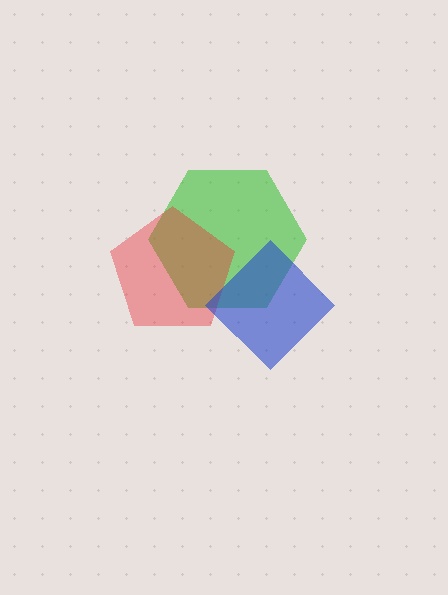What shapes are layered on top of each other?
The layered shapes are: a green hexagon, a red pentagon, a blue diamond.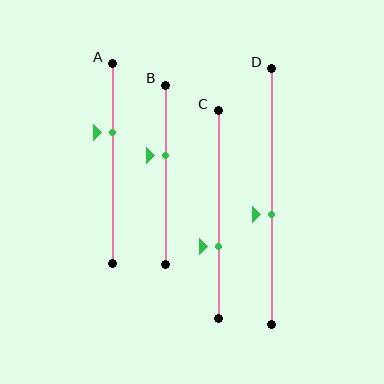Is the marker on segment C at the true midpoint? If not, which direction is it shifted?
No, the marker on segment C is shifted downward by about 15% of the segment length.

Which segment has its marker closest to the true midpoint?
Segment D has its marker closest to the true midpoint.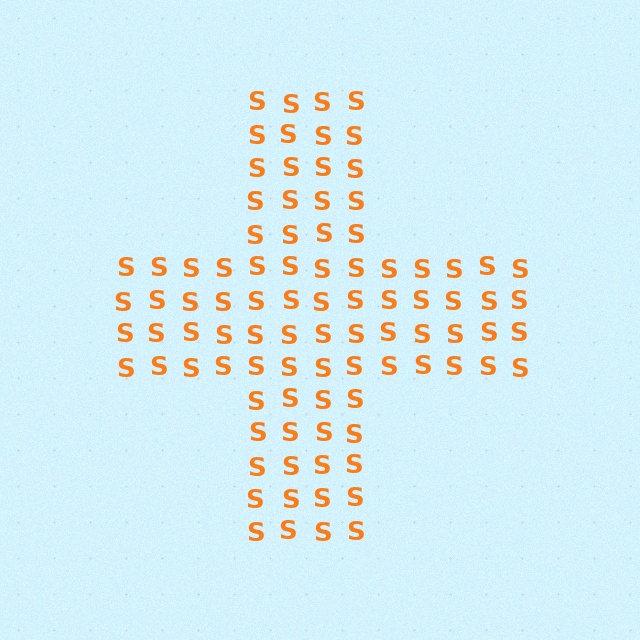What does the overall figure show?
The overall figure shows a cross.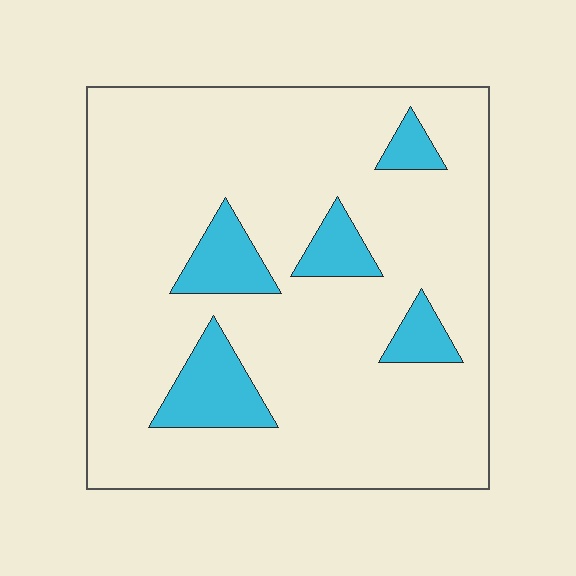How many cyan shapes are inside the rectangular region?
5.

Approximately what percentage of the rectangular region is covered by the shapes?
Approximately 15%.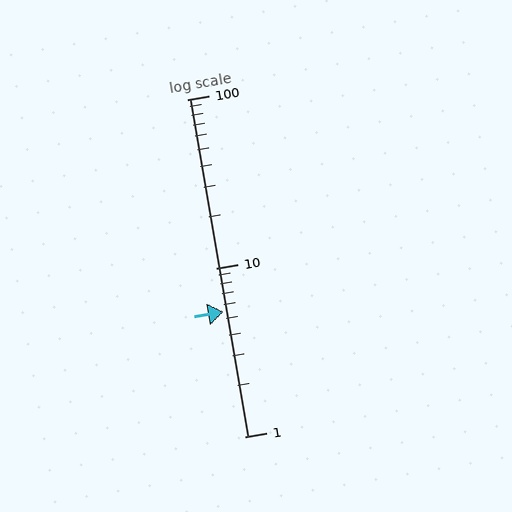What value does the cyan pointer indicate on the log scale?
The pointer indicates approximately 5.5.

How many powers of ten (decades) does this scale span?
The scale spans 2 decades, from 1 to 100.